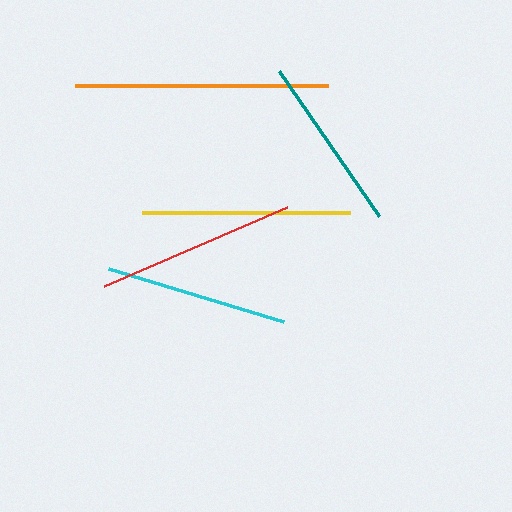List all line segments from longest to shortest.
From longest to shortest: orange, yellow, red, cyan, teal.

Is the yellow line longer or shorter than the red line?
The yellow line is longer than the red line.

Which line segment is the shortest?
The teal line is the shortest at approximately 176 pixels.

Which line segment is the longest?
The orange line is the longest at approximately 252 pixels.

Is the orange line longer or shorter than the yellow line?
The orange line is longer than the yellow line.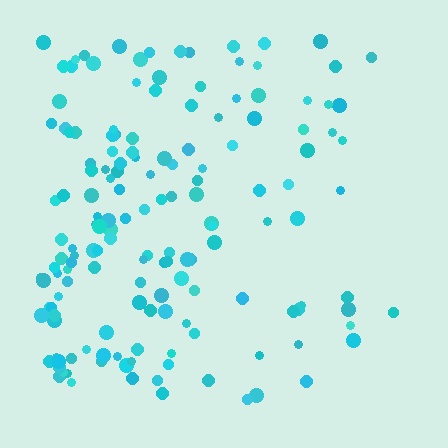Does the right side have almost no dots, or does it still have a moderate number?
Still a moderate number, just noticeably fewer than the left.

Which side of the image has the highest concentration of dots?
The left.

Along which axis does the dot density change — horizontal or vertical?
Horizontal.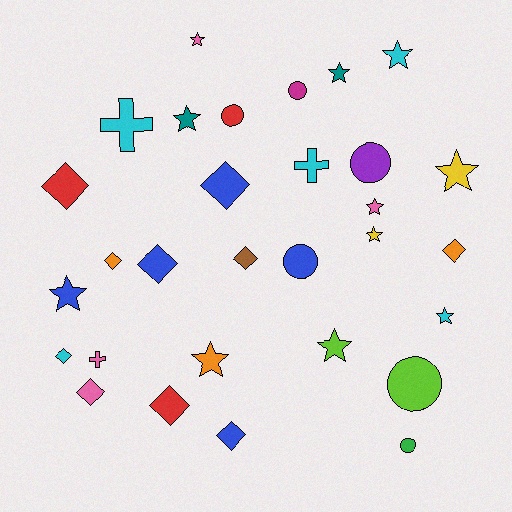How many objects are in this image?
There are 30 objects.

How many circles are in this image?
There are 6 circles.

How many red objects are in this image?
There are 3 red objects.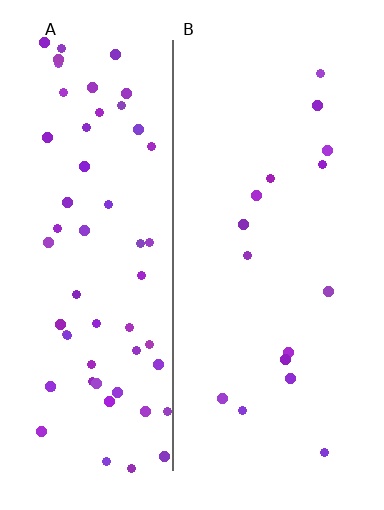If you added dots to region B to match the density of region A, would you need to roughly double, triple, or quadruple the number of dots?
Approximately quadruple.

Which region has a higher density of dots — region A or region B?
A (the left).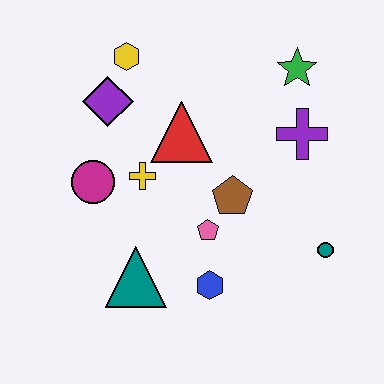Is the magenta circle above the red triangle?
No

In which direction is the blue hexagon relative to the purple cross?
The blue hexagon is below the purple cross.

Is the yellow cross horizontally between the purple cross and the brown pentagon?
No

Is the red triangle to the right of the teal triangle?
Yes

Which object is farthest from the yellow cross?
The teal circle is farthest from the yellow cross.